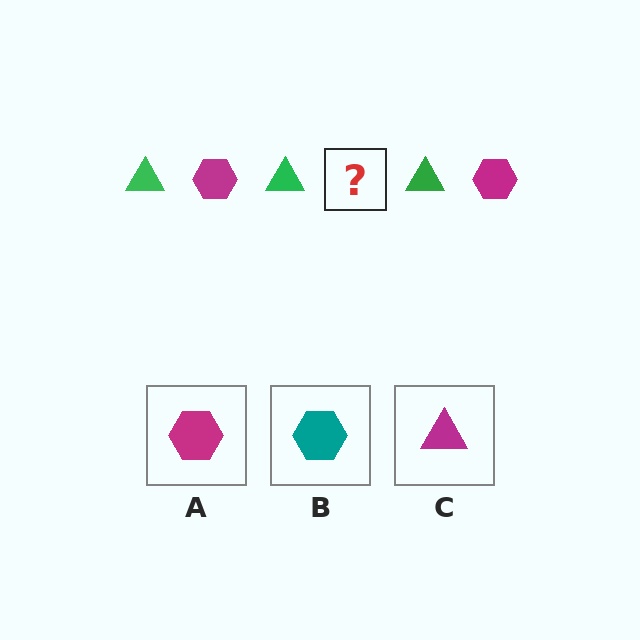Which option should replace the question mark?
Option A.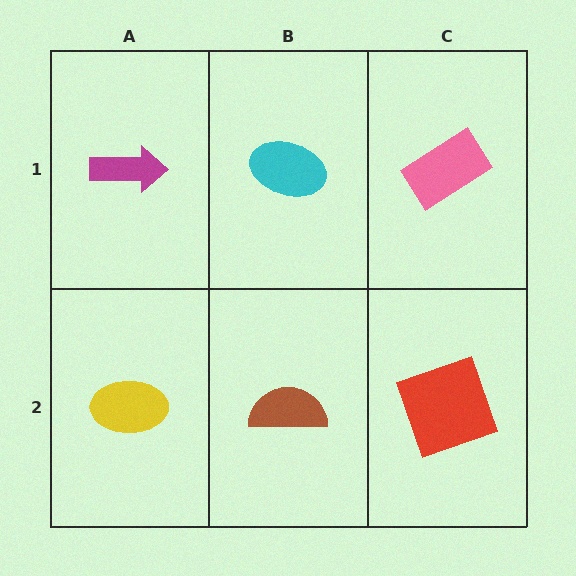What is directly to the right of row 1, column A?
A cyan ellipse.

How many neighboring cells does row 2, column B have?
3.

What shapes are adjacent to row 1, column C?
A red square (row 2, column C), a cyan ellipse (row 1, column B).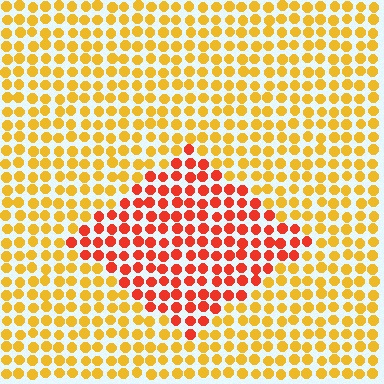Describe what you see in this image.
The image is filled with small yellow elements in a uniform arrangement. A diamond-shaped region is visible where the elements are tinted to a slightly different hue, forming a subtle color boundary.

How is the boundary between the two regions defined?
The boundary is defined purely by a slight shift in hue (about 40 degrees). Spacing, size, and orientation are identical on both sides.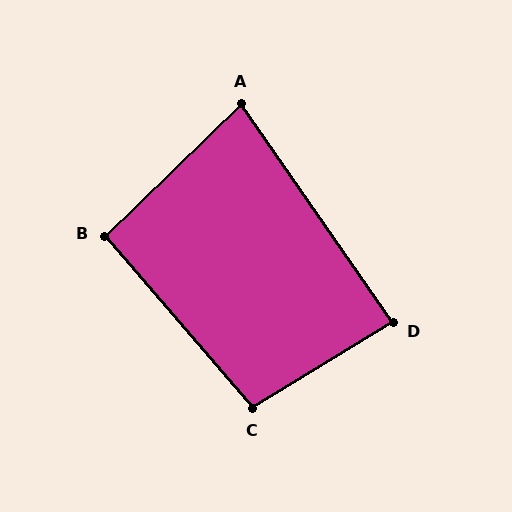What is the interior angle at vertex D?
Approximately 87 degrees (approximately right).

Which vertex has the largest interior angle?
C, at approximately 99 degrees.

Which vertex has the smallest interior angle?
A, at approximately 81 degrees.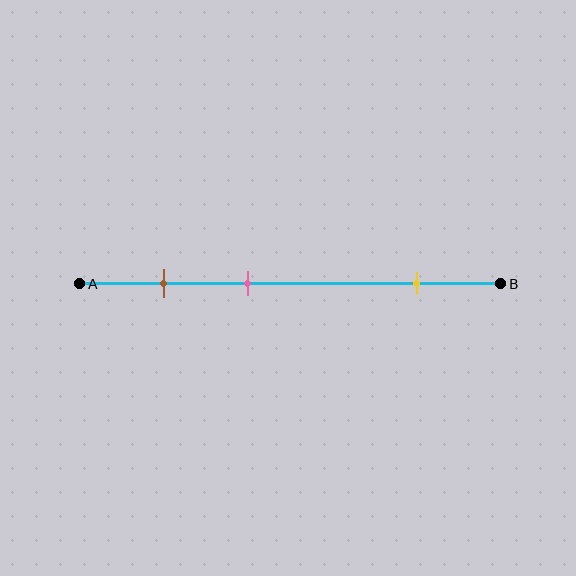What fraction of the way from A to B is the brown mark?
The brown mark is approximately 20% (0.2) of the way from A to B.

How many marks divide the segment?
There are 3 marks dividing the segment.